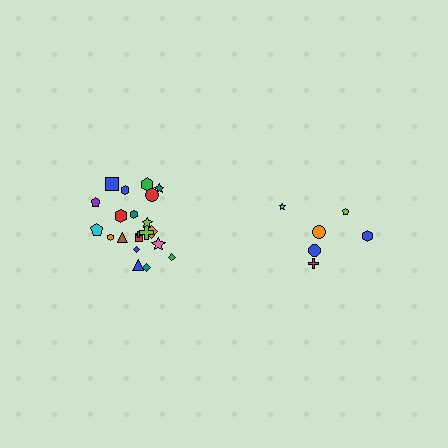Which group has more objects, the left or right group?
The left group.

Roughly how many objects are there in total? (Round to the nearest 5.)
Roughly 30 objects in total.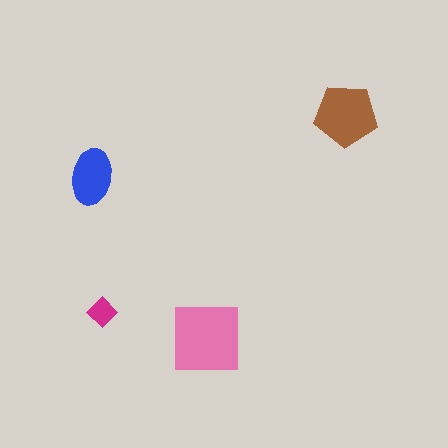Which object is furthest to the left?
The blue ellipse is leftmost.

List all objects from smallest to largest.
The magenta diamond, the blue ellipse, the brown pentagon, the pink square.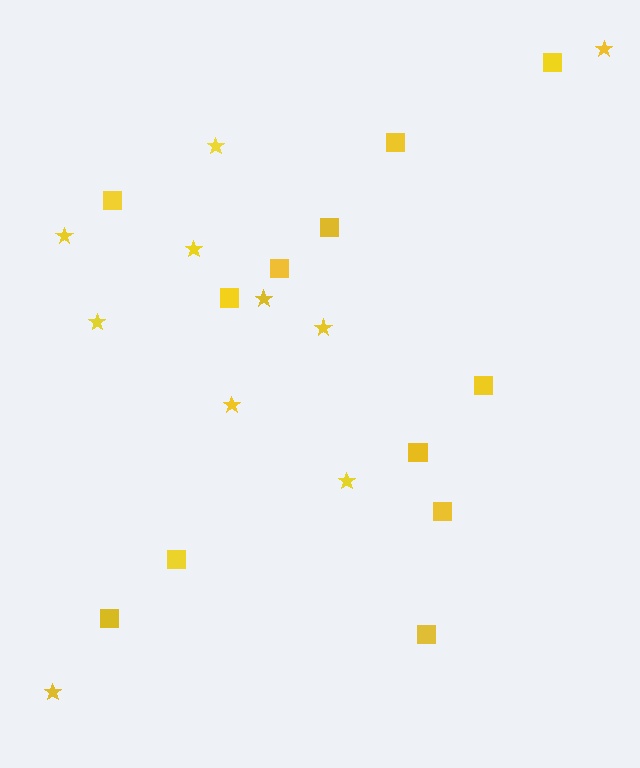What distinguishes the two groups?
There are 2 groups: one group of squares (12) and one group of stars (10).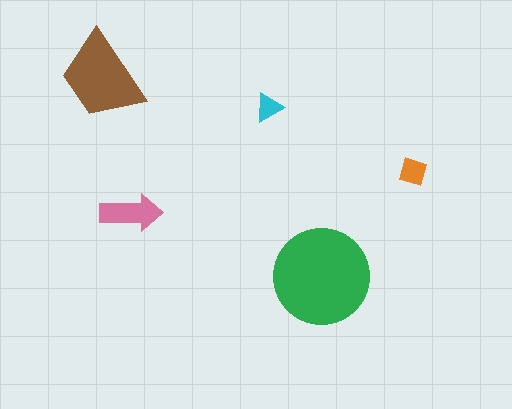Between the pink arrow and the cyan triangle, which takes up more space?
The pink arrow.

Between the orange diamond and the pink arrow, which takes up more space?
The pink arrow.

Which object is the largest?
The green circle.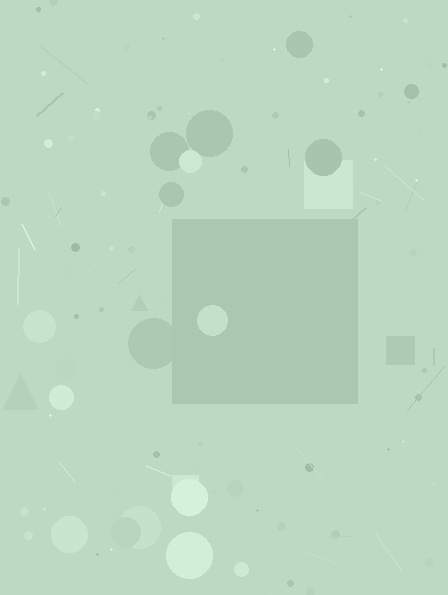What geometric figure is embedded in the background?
A square is embedded in the background.